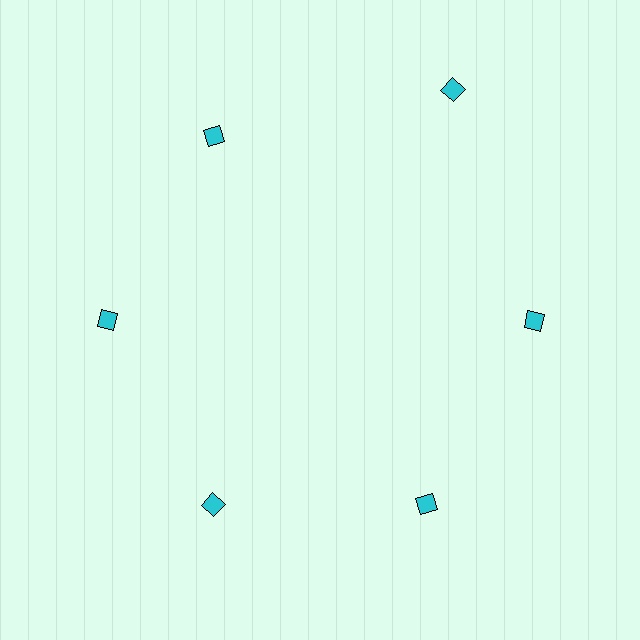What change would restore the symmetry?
The symmetry would be restored by moving it inward, back onto the ring so that all 6 diamonds sit at equal angles and equal distance from the center.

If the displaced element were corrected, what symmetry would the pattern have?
It would have 6-fold rotational symmetry — the pattern would map onto itself every 60 degrees.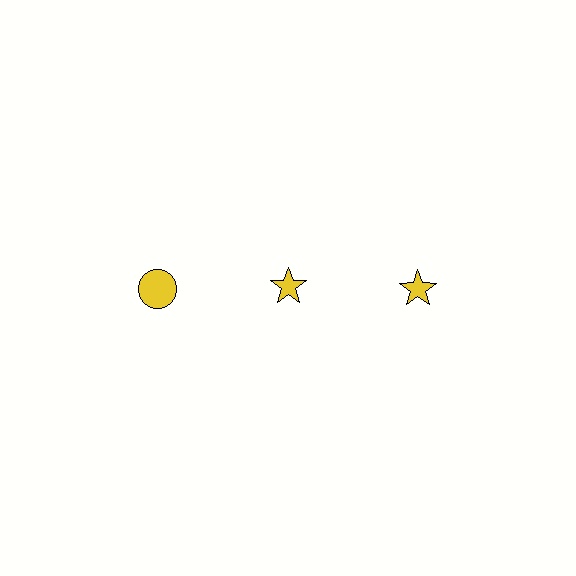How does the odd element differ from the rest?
It has a different shape: circle instead of star.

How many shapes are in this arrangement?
There are 3 shapes arranged in a grid pattern.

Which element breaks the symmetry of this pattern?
The yellow circle in the top row, leftmost column breaks the symmetry. All other shapes are yellow stars.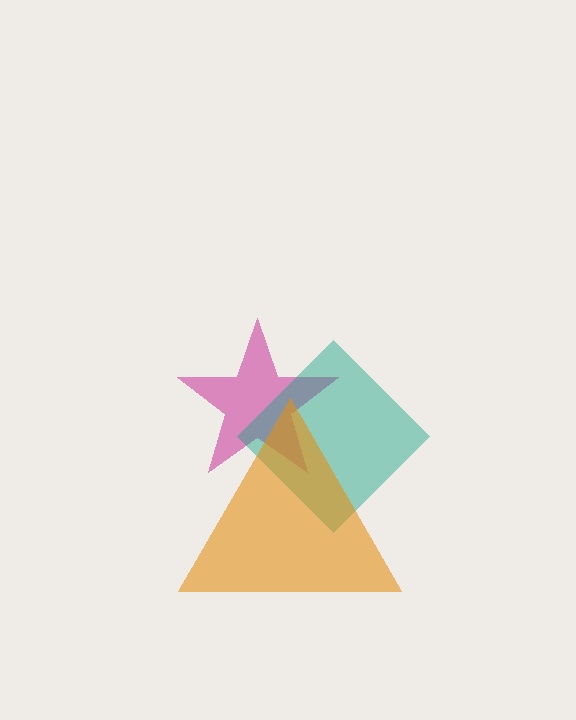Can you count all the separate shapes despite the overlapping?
Yes, there are 3 separate shapes.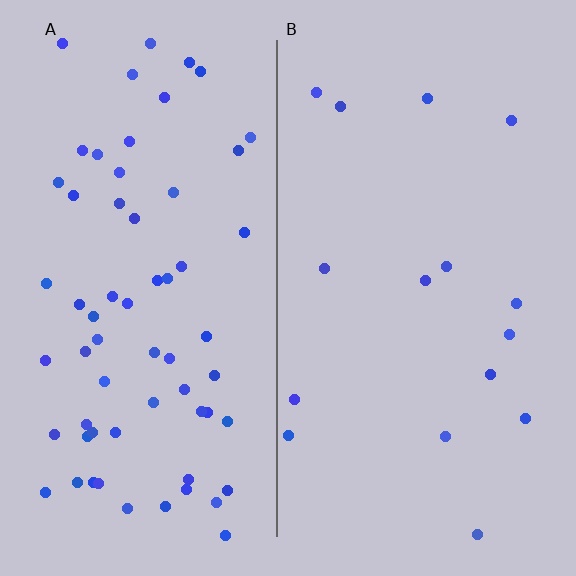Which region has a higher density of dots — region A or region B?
A (the left).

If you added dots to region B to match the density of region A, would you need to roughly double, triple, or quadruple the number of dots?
Approximately quadruple.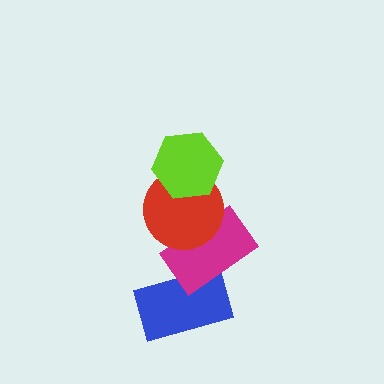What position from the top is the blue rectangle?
The blue rectangle is 4th from the top.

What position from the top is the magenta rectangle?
The magenta rectangle is 3rd from the top.